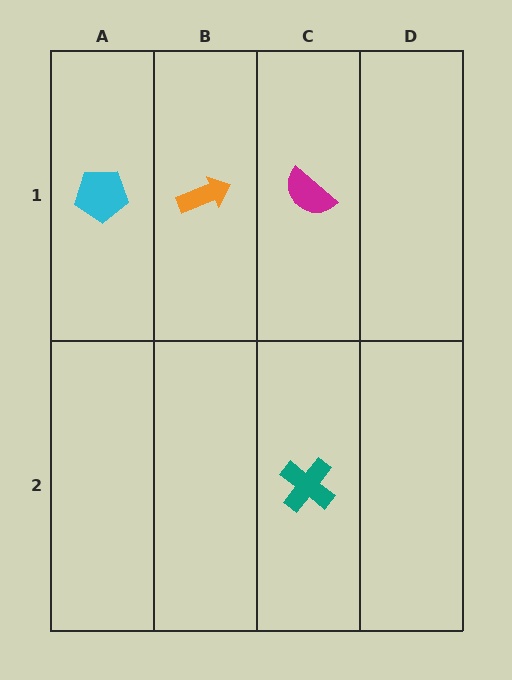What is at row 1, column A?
A cyan pentagon.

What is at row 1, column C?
A magenta semicircle.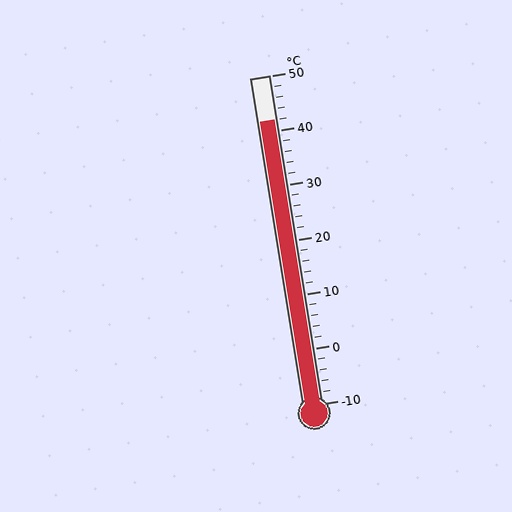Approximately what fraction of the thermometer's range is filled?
The thermometer is filled to approximately 85% of its range.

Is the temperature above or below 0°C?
The temperature is above 0°C.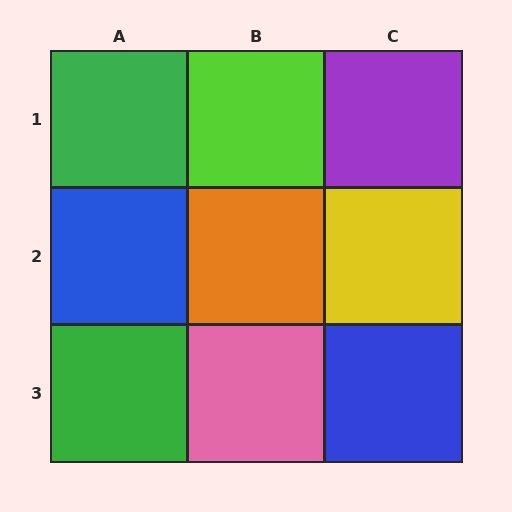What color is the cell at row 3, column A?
Green.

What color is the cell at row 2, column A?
Blue.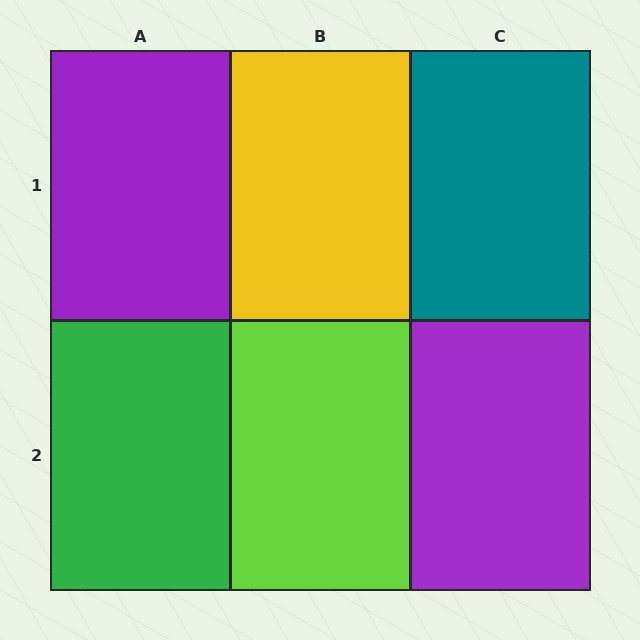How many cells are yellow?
1 cell is yellow.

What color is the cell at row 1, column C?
Teal.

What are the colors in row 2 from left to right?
Green, lime, purple.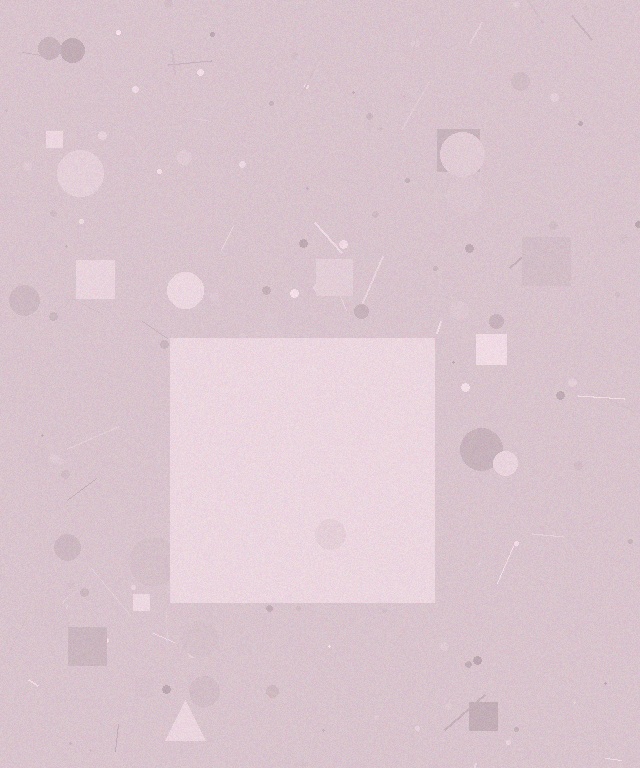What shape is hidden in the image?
A square is hidden in the image.